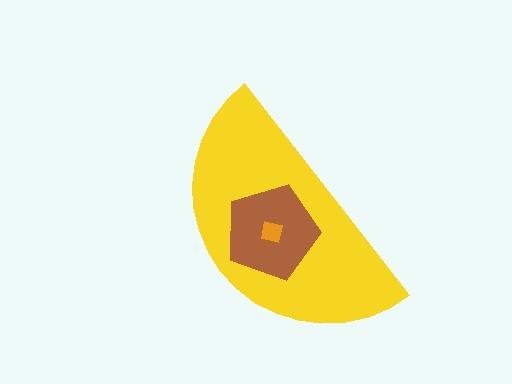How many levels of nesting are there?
3.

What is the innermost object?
The orange square.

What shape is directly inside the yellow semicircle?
The brown pentagon.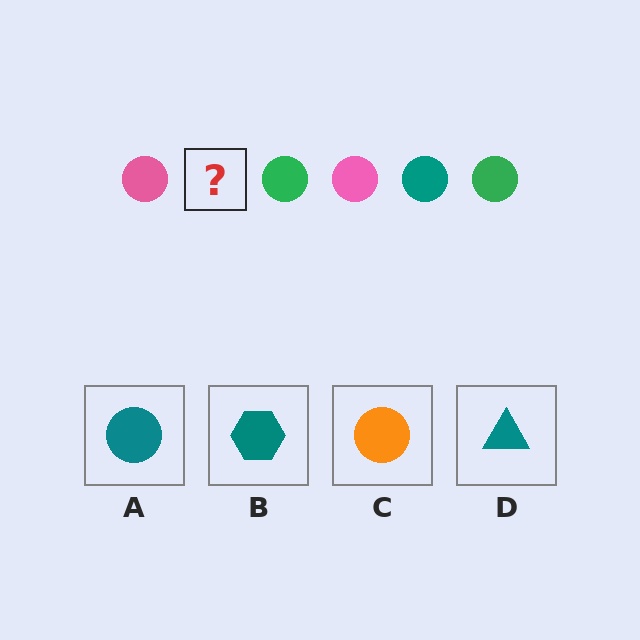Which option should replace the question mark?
Option A.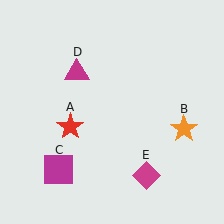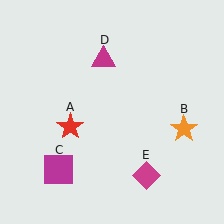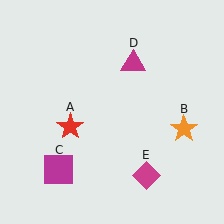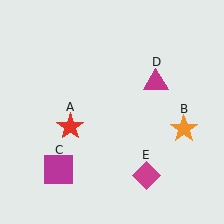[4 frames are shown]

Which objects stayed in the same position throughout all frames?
Red star (object A) and orange star (object B) and magenta square (object C) and magenta diamond (object E) remained stationary.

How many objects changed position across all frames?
1 object changed position: magenta triangle (object D).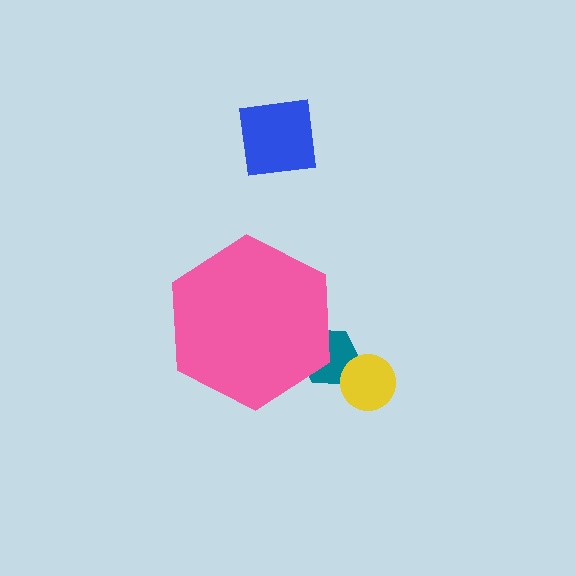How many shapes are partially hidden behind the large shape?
1 shape is partially hidden.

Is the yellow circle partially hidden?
No, the yellow circle is fully visible.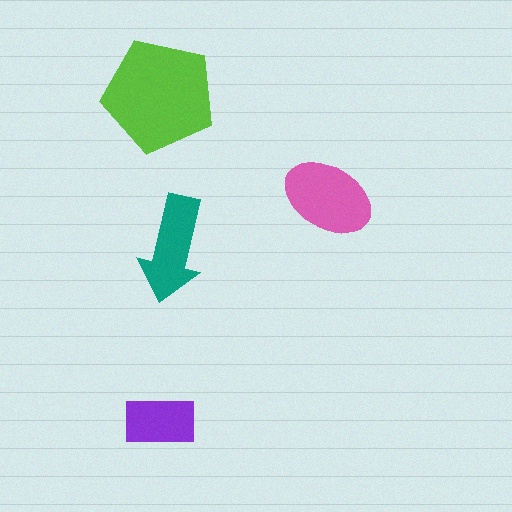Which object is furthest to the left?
The lime pentagon is leftmost.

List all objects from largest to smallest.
The lime pentagon, the pink ellipse, the teal arrow, the purple rectangle.